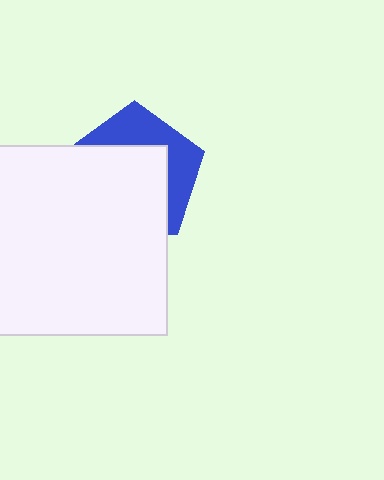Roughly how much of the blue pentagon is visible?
A small part of it is visible (roughly 38%).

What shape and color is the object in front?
The object in front is a white square.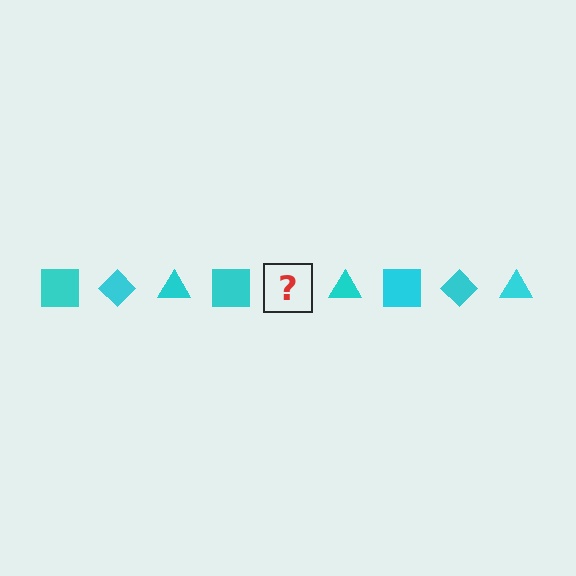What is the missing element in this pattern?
The missing element is a cyan diamond.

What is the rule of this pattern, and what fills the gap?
The rule is that the pattern cycles through square, diamond, triangle shapes in cyan. The gap should be filled with a cyan diamond.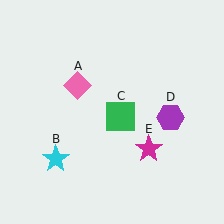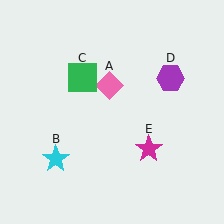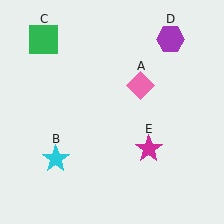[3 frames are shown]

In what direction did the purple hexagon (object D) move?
The purple hexagon (object D) moved up.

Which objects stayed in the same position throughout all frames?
Cyan star (object B) and magenta star (object E) remained stationary.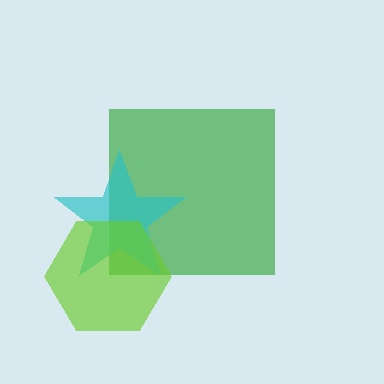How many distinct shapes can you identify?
There are 3 distinct shapes: a green square, a cyan star, a lime hexagon.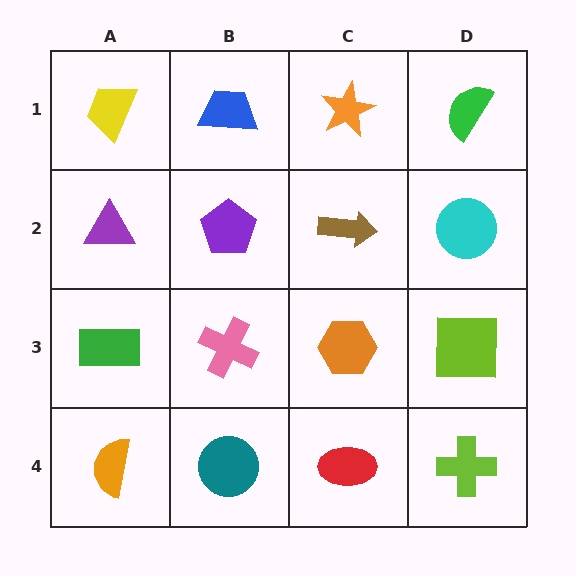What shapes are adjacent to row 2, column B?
A blue trapezoid (row 1, column B), a pink cross (row 3, column B), a purple triangle (row 2, column A), a brown arrow (row 2, column C).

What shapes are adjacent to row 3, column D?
A cyan circle (row 2, column D), a lime cross (row 4, column D), an orange hexagon (row 3, column C).